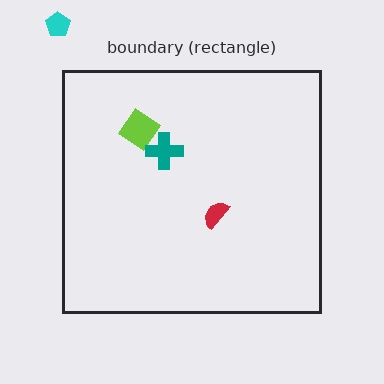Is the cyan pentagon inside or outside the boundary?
Outside.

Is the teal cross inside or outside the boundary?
Inside.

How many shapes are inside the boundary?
3 inside, 1 outside.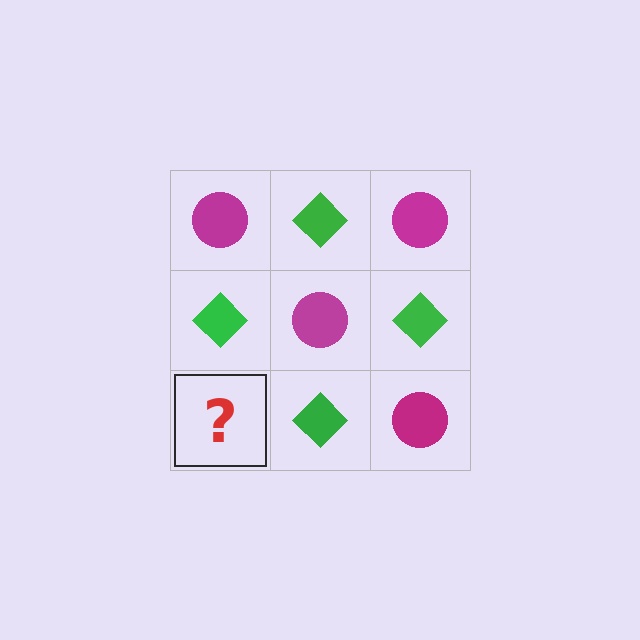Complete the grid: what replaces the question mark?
The question mark should be replaced with a magenta circle.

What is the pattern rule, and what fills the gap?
The rule is that it alternates magenta circle and green diamond in a checkerboard pattern. The gap should be filled with a magenta circle.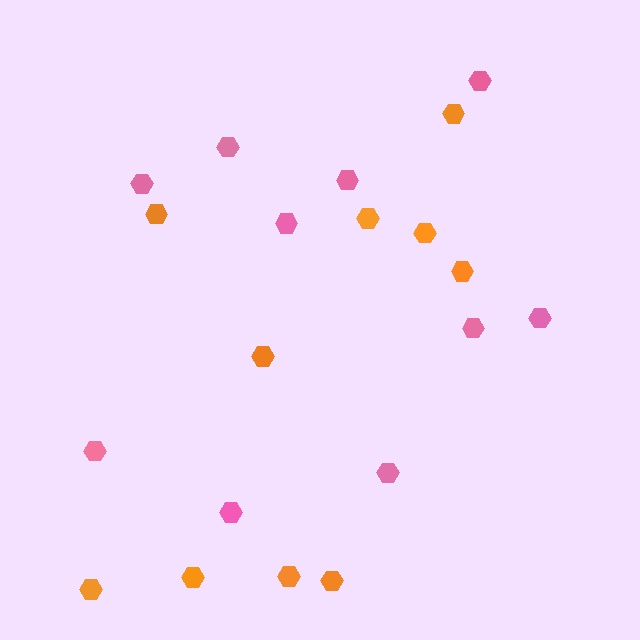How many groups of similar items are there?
There are 2 groups: one group of pink hexagons (10) and one group of orange hexagons (10).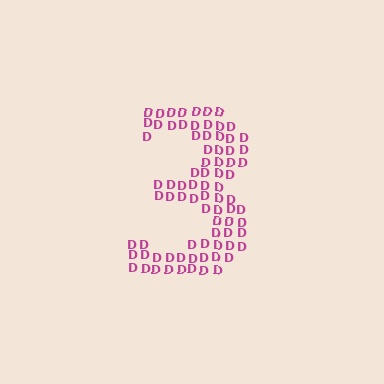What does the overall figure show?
The overall figure shows the digit 3.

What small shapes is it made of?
It is made of small letter D's.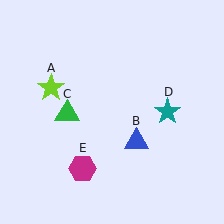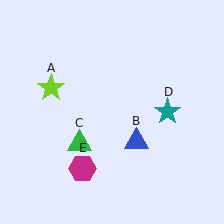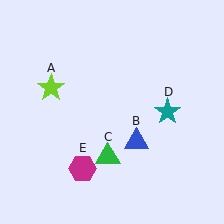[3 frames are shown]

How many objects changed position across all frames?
1 object changed position: green triangle (object C).